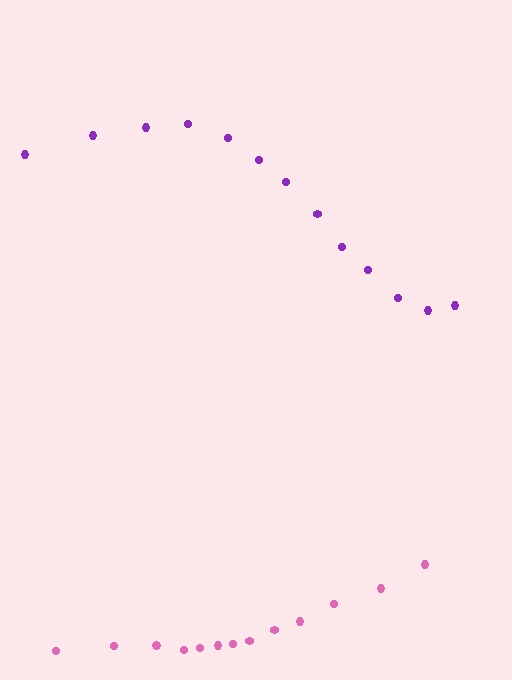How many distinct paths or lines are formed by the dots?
There are 2 distinct paths.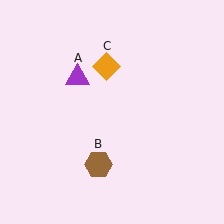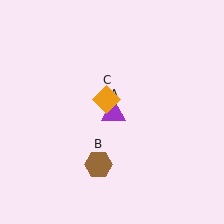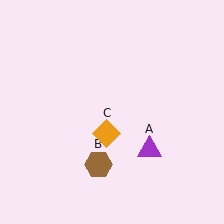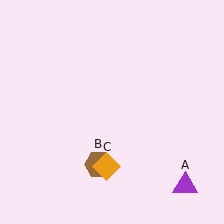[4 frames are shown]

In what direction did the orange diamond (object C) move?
The orange diamond (object C) moved down.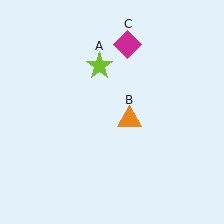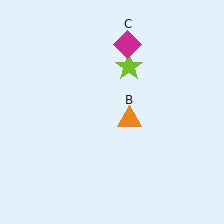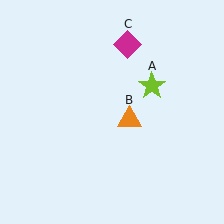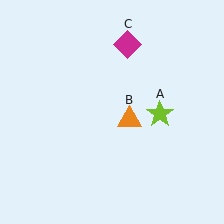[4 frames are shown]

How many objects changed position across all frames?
1 object changed position: lime star (object A).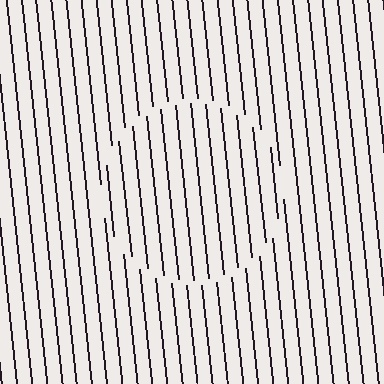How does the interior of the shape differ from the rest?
The interior of the shape contains the same grating, shifted by half a period — the contour is defined by the phase discontinuity where line-ends from the inner and outer gratings abut.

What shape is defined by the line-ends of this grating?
An illusory circle. The interior of the shape contains the same grating, shifted by half a period — the contour is defined by the phase discontinuity where line-ends from the inner and outer gratings abut.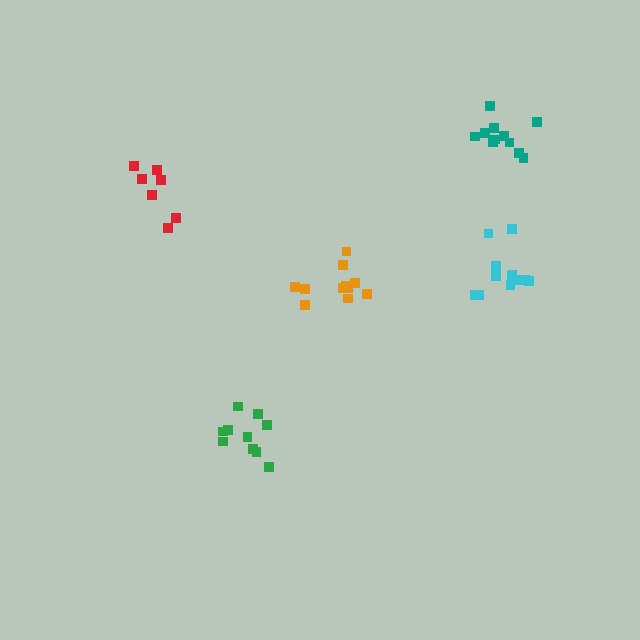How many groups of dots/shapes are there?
There are 5 groups.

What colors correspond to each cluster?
The clusters are colored: orange, green, cyan, red, teal.